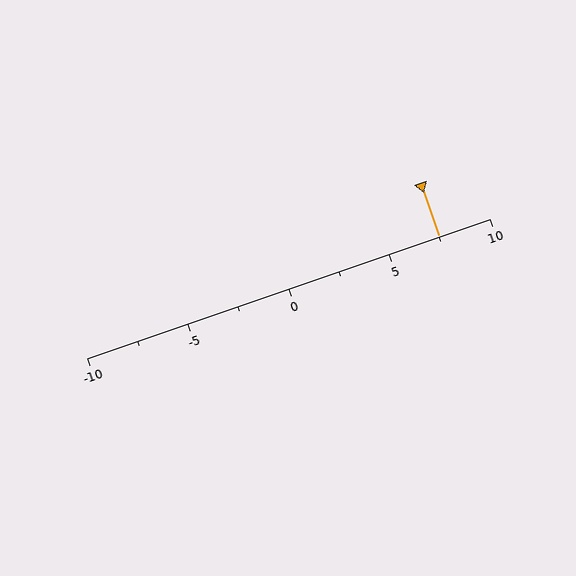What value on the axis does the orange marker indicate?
The marker indicates approximately 7.5.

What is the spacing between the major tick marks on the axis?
The major ticks are spaced 5 apart.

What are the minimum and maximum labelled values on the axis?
The axis runs from -10 to 10.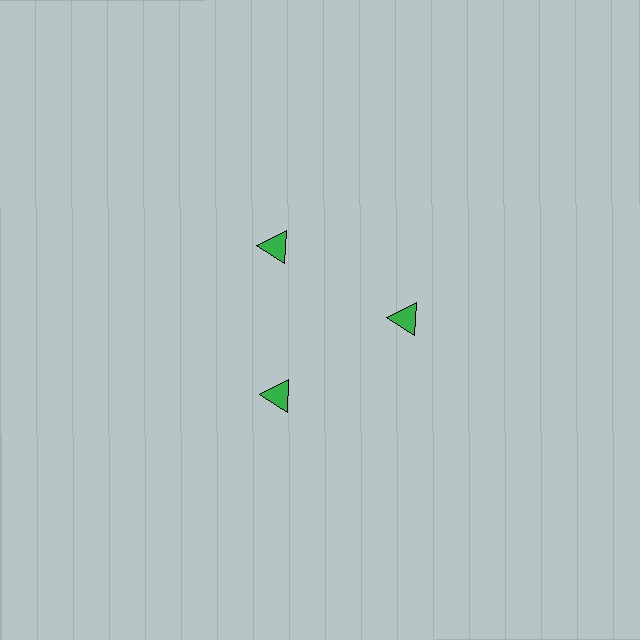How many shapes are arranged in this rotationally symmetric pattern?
There are 3 shapes, arranged in 3 groups of 1.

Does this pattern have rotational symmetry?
Yes, this pattern has 3-fold rotational symmetry. It looks the same after rotating 120 degrees around the center.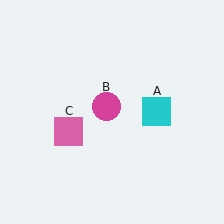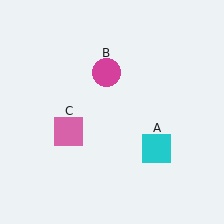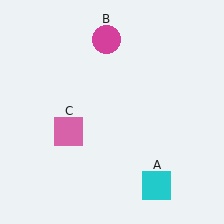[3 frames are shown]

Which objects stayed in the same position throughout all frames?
Pink square (object C) remained stationary.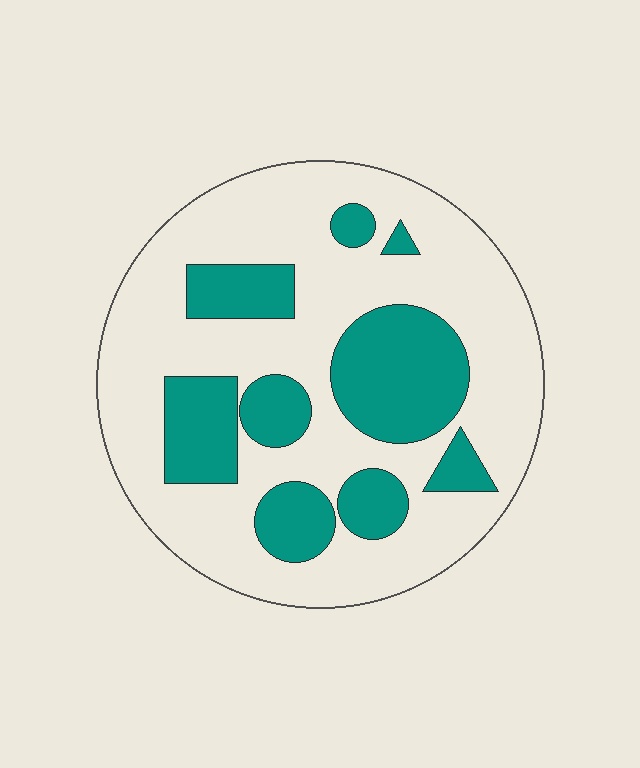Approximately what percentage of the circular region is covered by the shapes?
Approximately 30%.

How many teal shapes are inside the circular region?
9.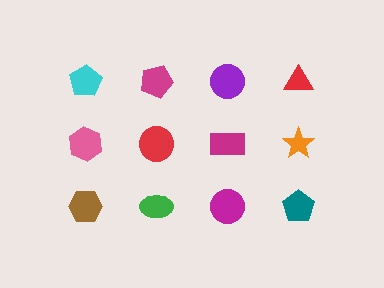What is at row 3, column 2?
A green ellipse.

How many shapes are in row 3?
4 shapes.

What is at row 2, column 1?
A pink hexagon.